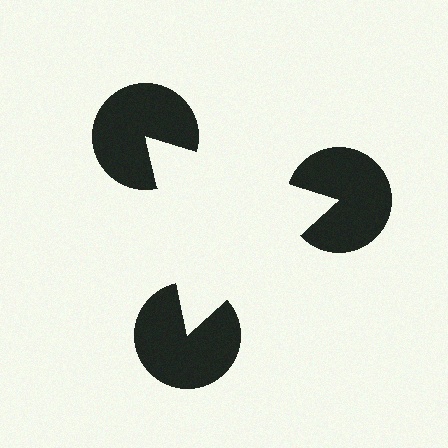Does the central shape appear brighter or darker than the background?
It typically appears slightly brighter than the background, even though no actual brightness change is drawn.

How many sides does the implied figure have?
3 sides.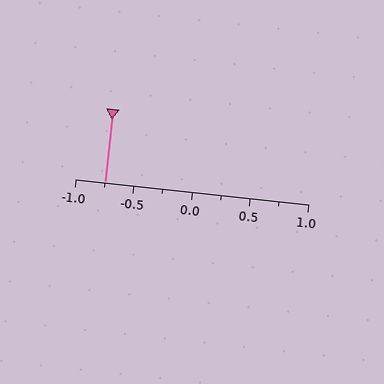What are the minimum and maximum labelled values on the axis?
The axis runs from -1.0 to 1.0.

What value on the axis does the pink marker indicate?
The marker indicates approximately -0.75.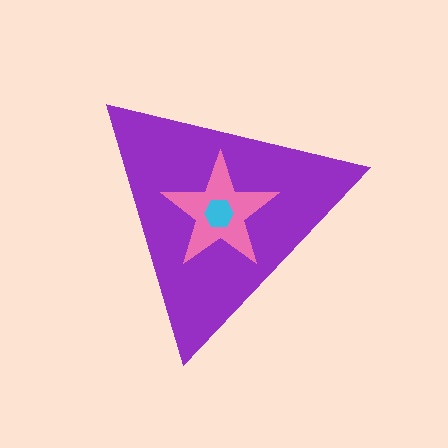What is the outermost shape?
The purple triangle.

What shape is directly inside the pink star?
The cyan hexagon.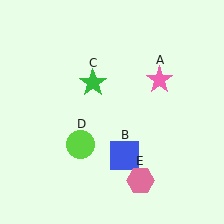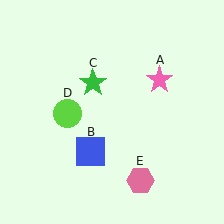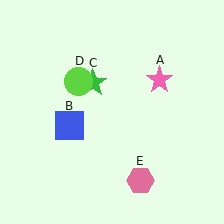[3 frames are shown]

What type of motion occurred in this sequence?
The blue square (object B), lime circle (object D) rotated clockwise around the center of the scene.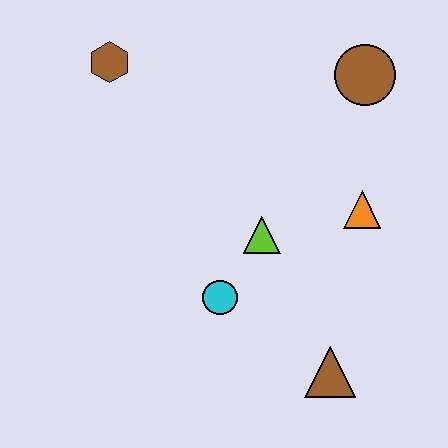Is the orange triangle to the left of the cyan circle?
No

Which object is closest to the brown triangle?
The cyan circle is closest to the brown triangle.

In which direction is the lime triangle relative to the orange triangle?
The lime triangle is to the left of the orange triangle.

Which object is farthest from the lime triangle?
The brown hexagon is farthest from the lime triangle.